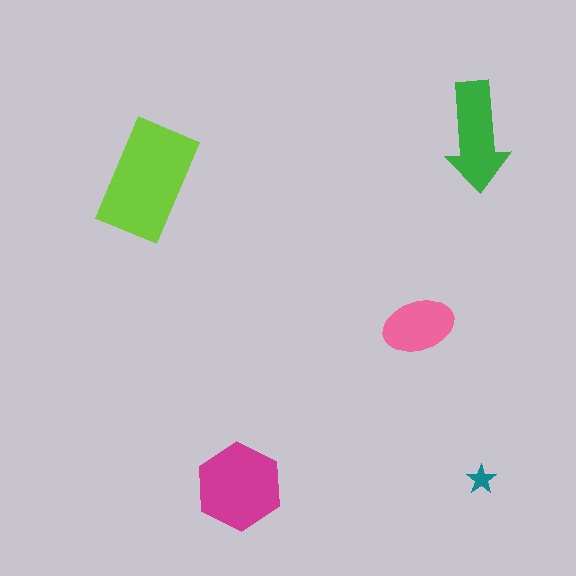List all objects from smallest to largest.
The teal star, the pink ellipse, the green arrow, the magenta hexagon, the lime rectangle.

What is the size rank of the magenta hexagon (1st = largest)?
2nd.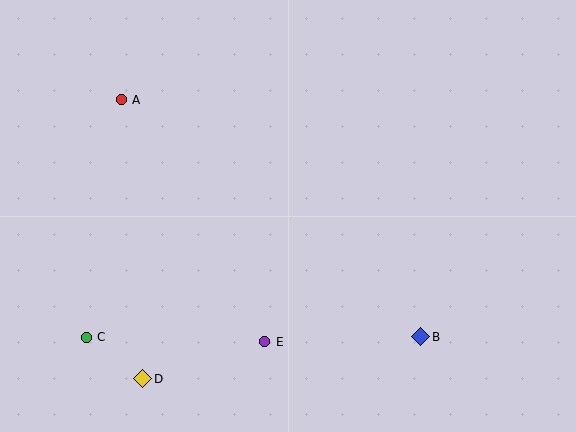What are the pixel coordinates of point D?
Point D is at (143, 379).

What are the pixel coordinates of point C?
Point C is at (86, 337).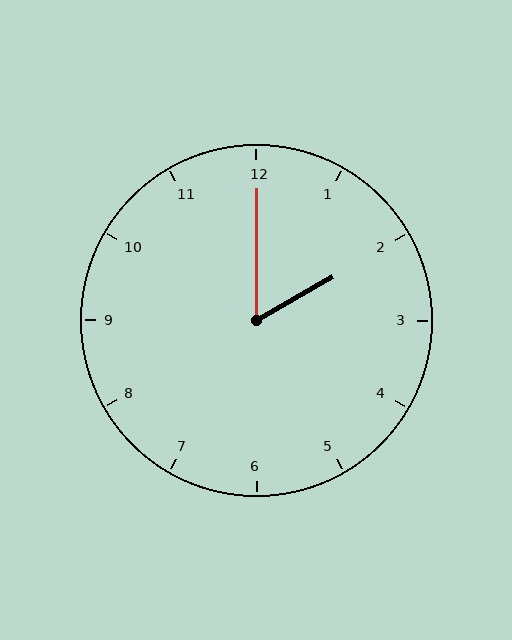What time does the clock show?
2:00.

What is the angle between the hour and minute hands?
Approximately 60 degrees.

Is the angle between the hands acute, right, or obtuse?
It is acute.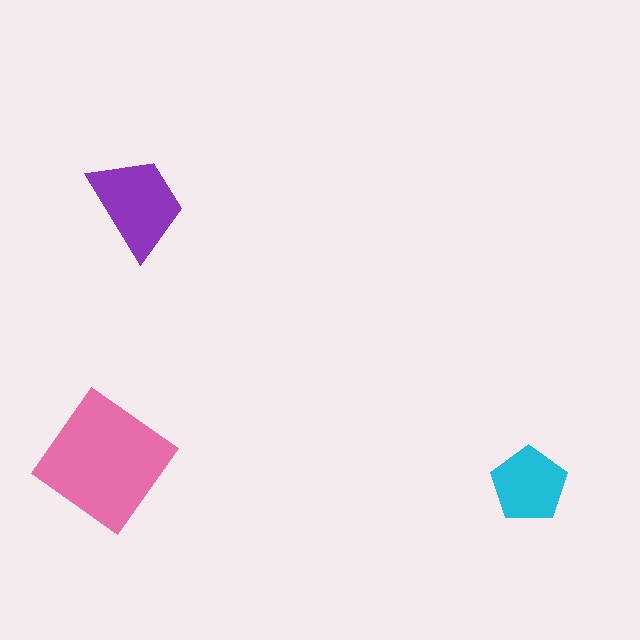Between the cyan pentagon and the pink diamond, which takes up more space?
The pink diamond.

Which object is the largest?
The pink diamond.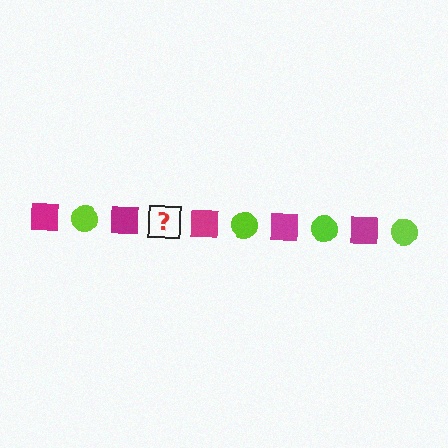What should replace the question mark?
The question mark should be replaced with a lime circle.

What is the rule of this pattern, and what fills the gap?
The rule is that the pattern alternates between magenta square and lime circle. The gap should be filled with a lime circle.